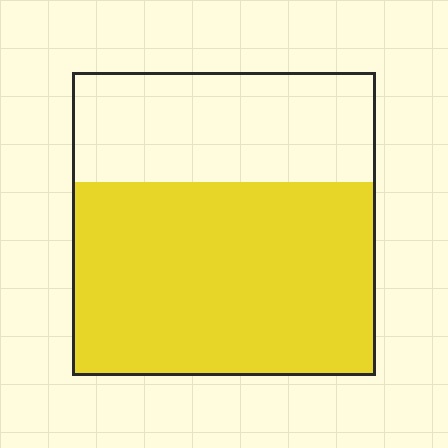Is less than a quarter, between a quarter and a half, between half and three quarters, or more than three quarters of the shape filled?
Between half and three quarters.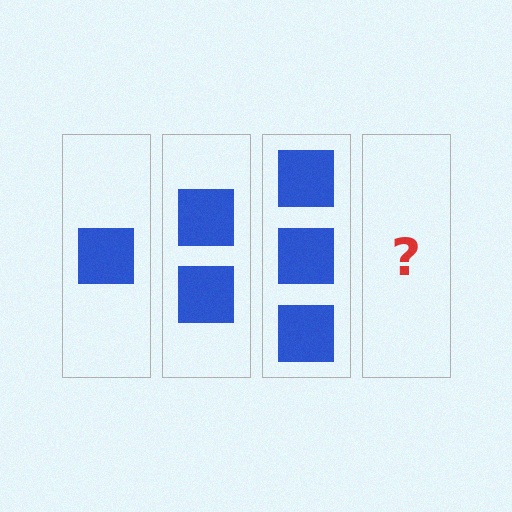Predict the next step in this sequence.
The next step is 4 squares.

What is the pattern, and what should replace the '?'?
The pattern is that each step adds one more square. The '?' should be 4 squares.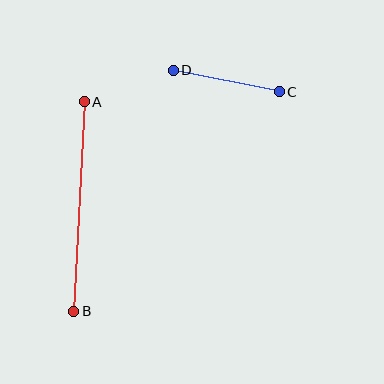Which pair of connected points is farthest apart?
Points A and B are farthest apart.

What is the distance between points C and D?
The distance is approximately 108 pixels.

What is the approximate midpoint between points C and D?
The midpoint is at approximately (226, 81) pixels.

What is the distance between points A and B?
The distance is approximately 210 pixels.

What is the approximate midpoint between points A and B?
The midpoint is at approximately (79, 206) pixels.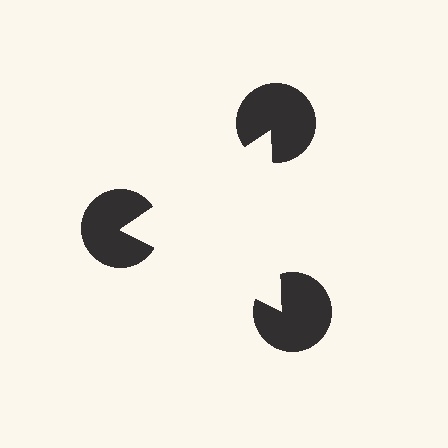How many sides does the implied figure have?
3 sides.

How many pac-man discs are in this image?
There are 3 — one at each vertex of the illusory triangle.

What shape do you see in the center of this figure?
An illusory triangle — its edges are inferred from the aligned wedge cuts in the pac-man discs, not physically drawn.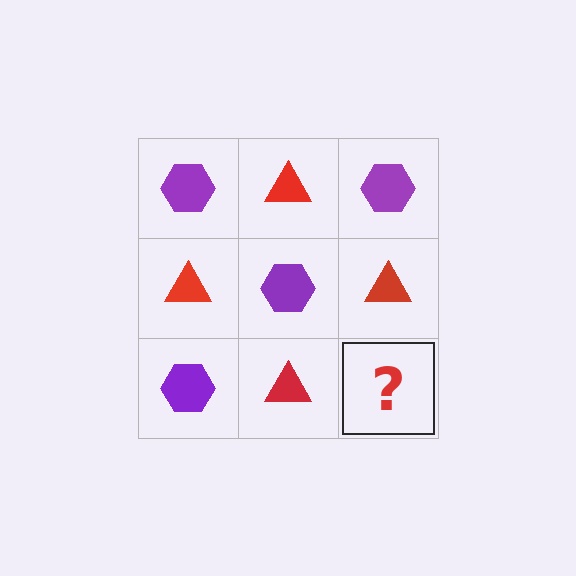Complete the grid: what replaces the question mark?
The question mark should be replaced with a purple hexagon.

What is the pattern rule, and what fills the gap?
The rule is that it alternates purple hexagon and red triangle in a checkerboard pattern. The gap should be filled with a purple hexagon.